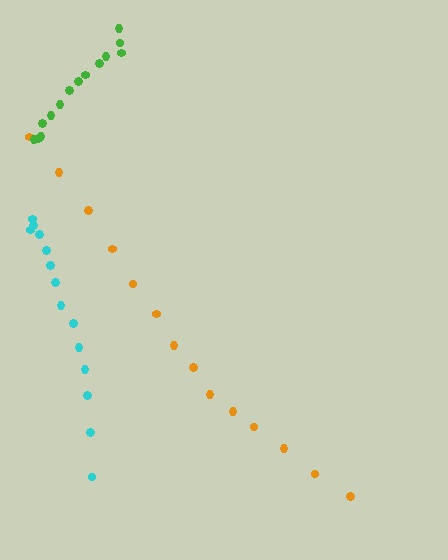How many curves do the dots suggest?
There are 3 distinct paths.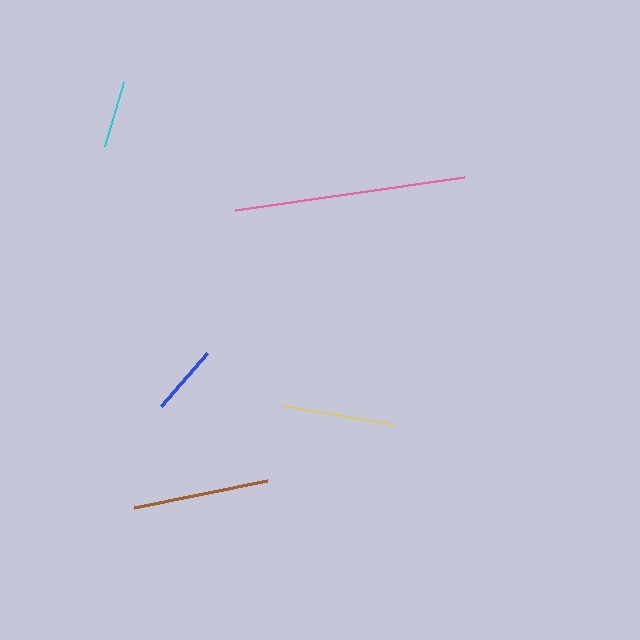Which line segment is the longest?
The pink line is the longest at approximately 232 pixels.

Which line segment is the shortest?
The cyan line is the shortest at approximately 67 pixels.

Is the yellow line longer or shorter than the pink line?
The pink line is longer than the yellow line.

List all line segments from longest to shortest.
From longest to shortest: pink, brown, yellow, blue, cyan.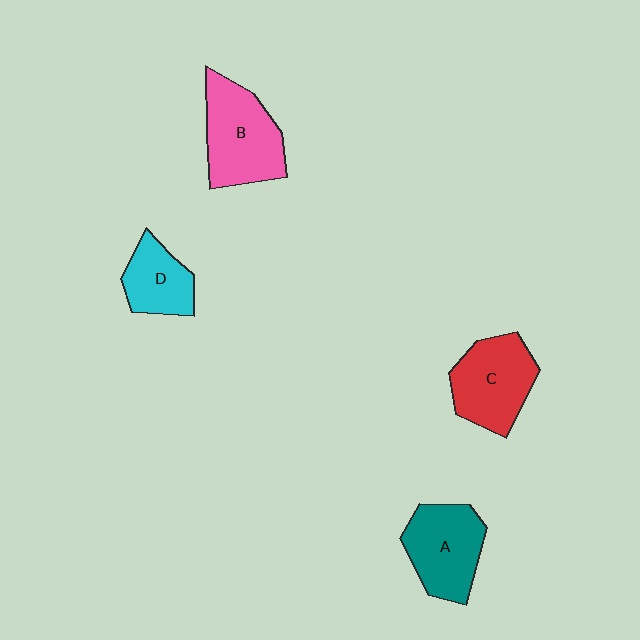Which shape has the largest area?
Shape B (pink).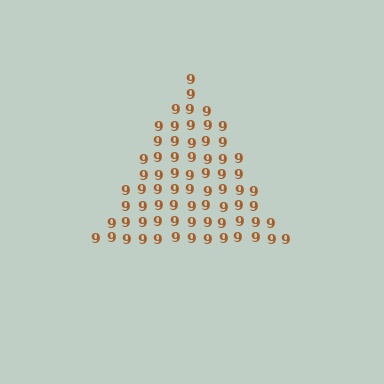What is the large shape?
The large shape is a triangle.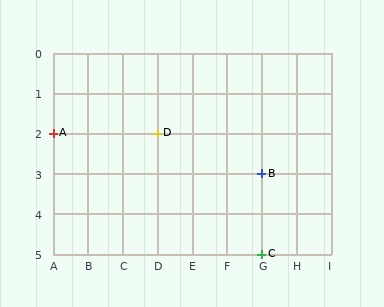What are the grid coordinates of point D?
Point D is at grid coordinates (D, 2).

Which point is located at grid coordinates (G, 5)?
Point C is at (G, 5).